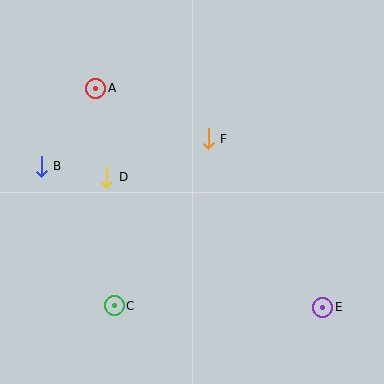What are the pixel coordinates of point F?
Point F is at (208, 139).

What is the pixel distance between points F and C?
The distance between F and C is 191 pixels.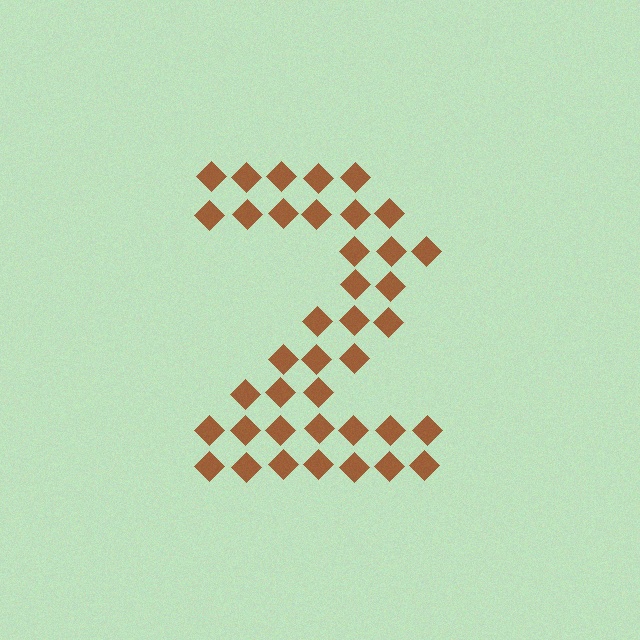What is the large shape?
The large shape is the digit 2.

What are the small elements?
The small elements are diamonds.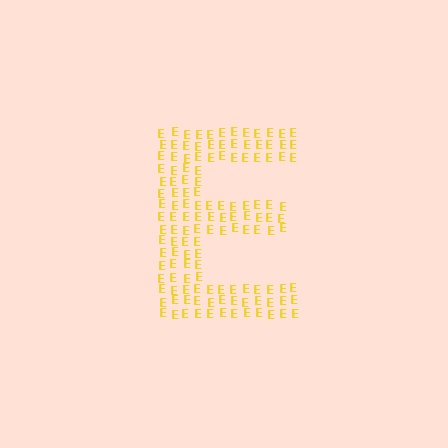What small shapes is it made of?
It is made of small letter E's.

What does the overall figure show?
The overall figure shows the letter E.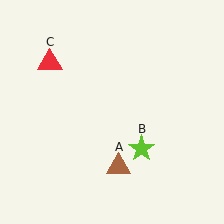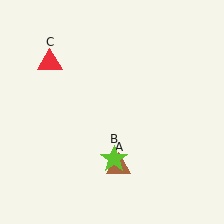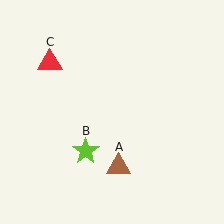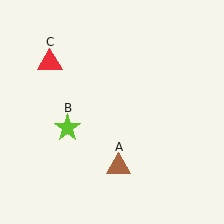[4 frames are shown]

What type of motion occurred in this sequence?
The lime star (object B) rotated clockwise around the center of the scene.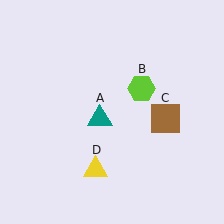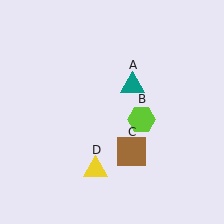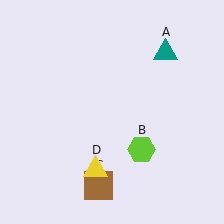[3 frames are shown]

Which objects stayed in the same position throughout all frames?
Yellow triangle (object D) remained stationary.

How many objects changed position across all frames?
3 objects changed position: teal triangle (object A), lime hexagon (object B), brown square (object C).